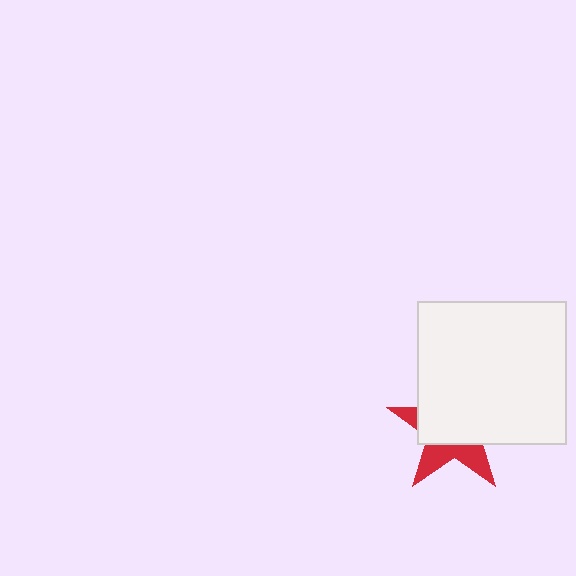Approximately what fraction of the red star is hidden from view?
Roughly 64% of the red star is hidden behind the white rectangle.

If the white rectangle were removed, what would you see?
You would see the complete red star.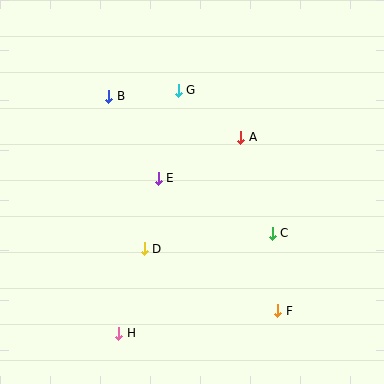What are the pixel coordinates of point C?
Point C is at (272, 233).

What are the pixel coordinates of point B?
Point B is at (109, 96).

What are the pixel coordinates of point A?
Point A is at (241, 137).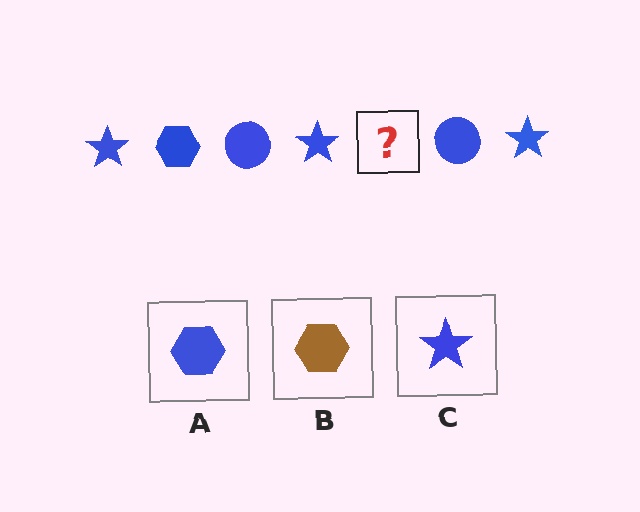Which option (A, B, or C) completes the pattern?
A.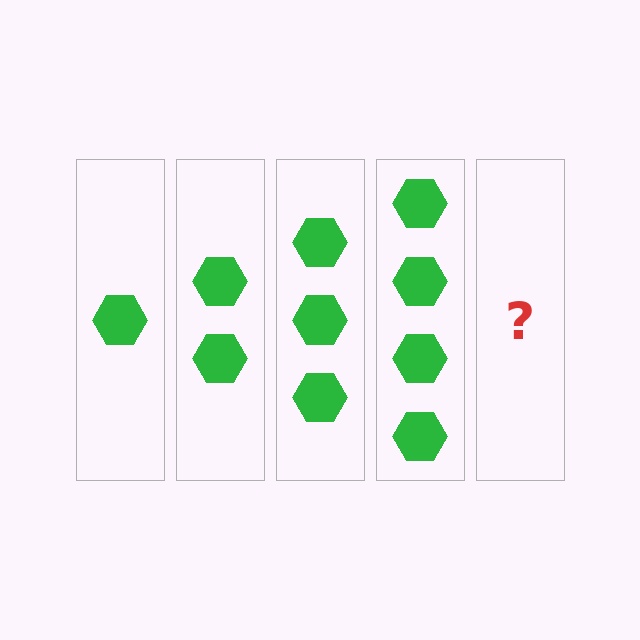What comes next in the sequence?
The next element should be 5 hexagons.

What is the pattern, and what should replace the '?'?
The pattern is that each step adds one more hexagon. The '?' should be 5 hexagons.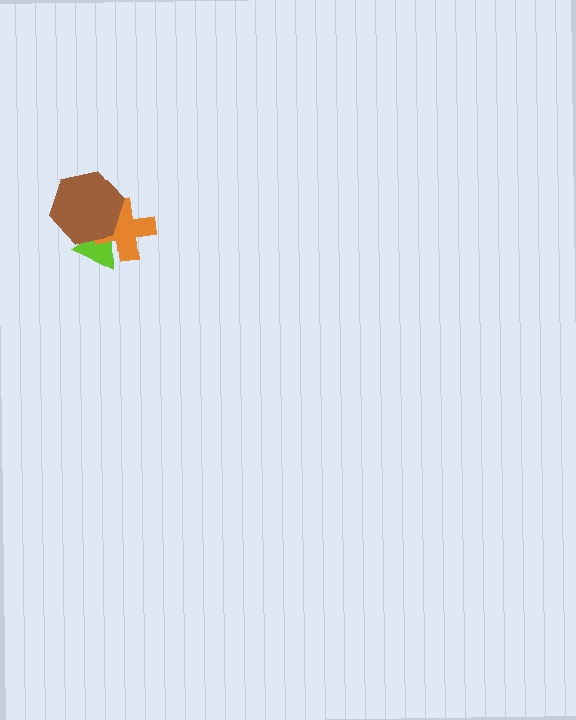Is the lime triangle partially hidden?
Yes, it is partially covered by another shape.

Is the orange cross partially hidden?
Yes, it is partially covered by another shape.